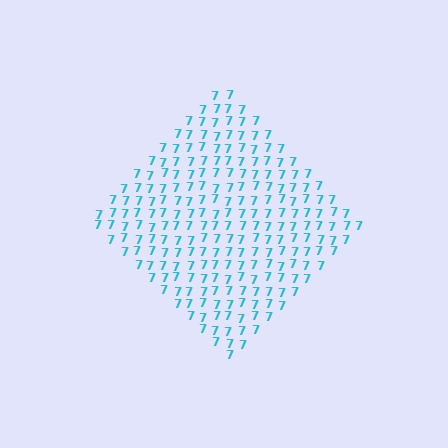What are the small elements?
The small elements are digit 7's.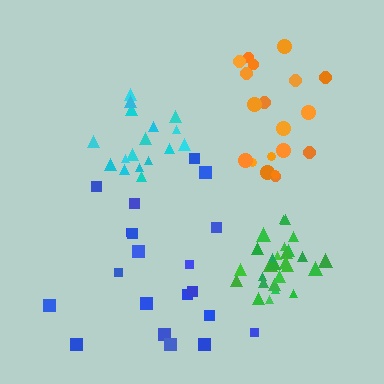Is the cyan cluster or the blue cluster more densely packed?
Cyan.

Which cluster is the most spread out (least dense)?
Blue.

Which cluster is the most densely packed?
Green.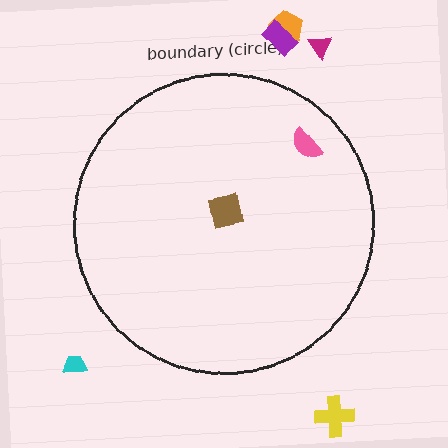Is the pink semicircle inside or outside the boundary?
Inside.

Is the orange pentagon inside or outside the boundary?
Outside.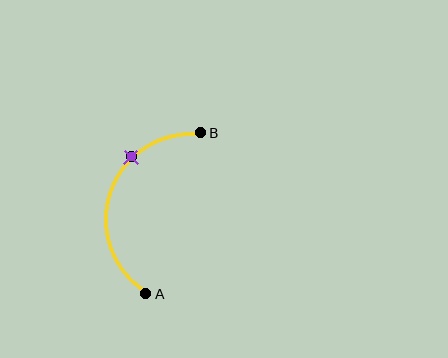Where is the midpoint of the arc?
The arc midpoint is the point on the curve farthest from the straight line joining A and B. It sits to the left of that line.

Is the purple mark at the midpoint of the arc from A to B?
No. The purple mark lies on the arc but is closer to endpoint B. The arc midpoint would be at the point on the curve equidistant along the arc from both A and B.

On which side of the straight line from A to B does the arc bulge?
The arc bulges to the left of the straight line connecting A and B.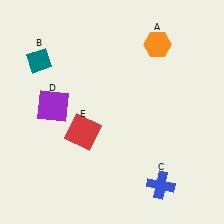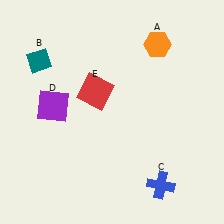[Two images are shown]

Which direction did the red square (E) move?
The red square (E) moved up.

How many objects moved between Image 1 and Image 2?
1 object moved between the two images.